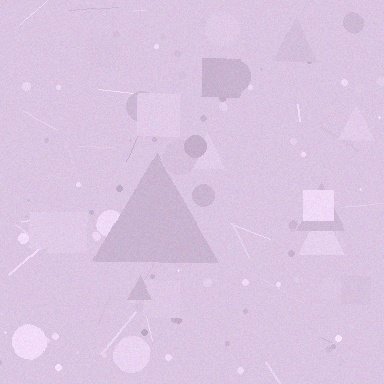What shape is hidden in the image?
A triangle is hidden in the image.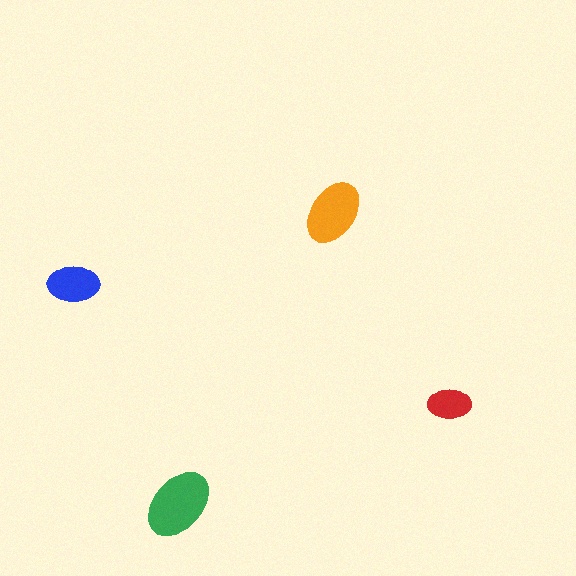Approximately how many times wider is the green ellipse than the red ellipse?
About 1.5 times wider.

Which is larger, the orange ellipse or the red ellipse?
The orange one.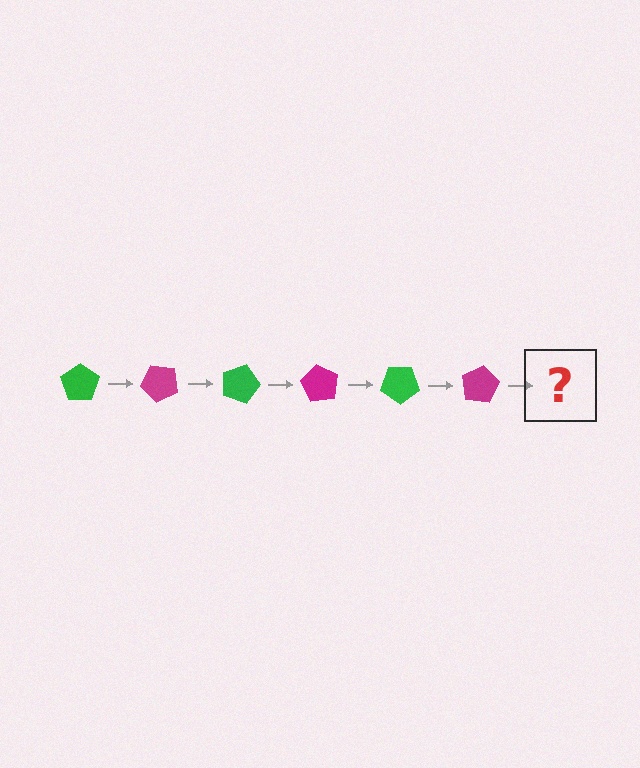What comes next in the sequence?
The next element should be a green pentagon, rotated 270 degrees from the start.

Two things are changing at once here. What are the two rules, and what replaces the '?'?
The two rules are that it rotates 45 degrees each step and the color cycles through green and magenta. The '?' should be a green pentagon, rotated 270 degrees from the start.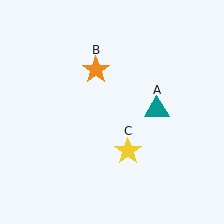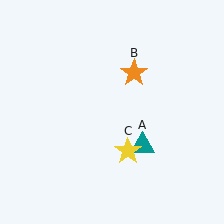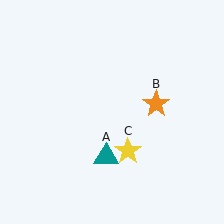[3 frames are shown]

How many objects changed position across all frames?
2 objects changed position: teal triangle (object A), orange star (object B).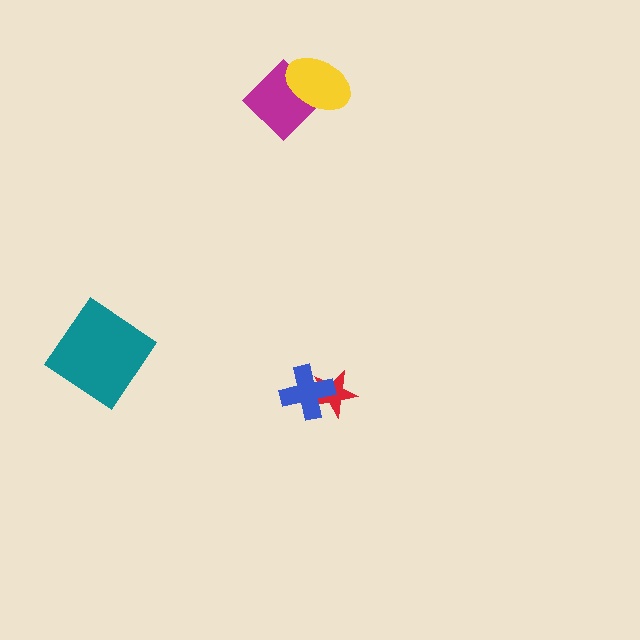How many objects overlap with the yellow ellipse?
1 object overlaps with the yellow ellipse.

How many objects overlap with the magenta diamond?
1 object overlaps with the magenta diamond.